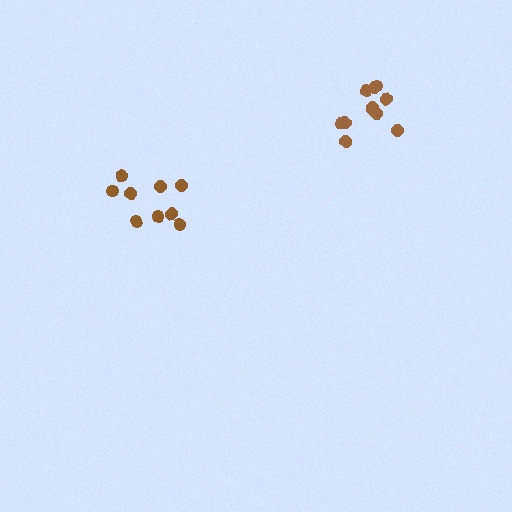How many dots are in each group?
Group 1: 9 dots, Group 2: 11 dots (20 total).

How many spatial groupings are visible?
There are 2 spatial groupings.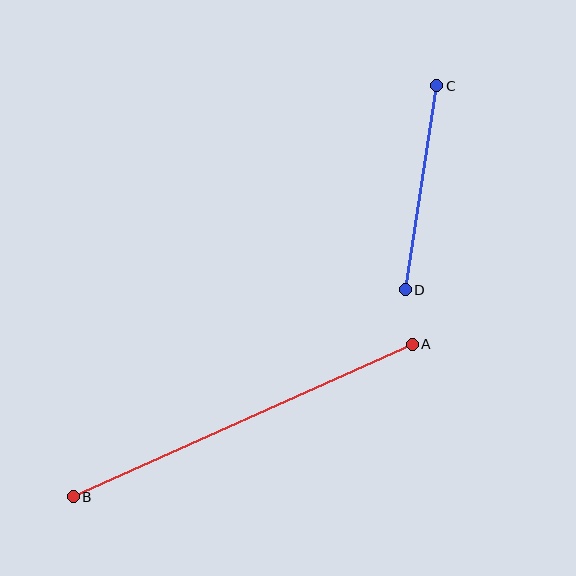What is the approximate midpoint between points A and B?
The midpoint is at approximately (243, 420) pixels.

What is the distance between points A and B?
The distance is approximately 372 pixels.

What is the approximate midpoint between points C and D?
The midpoint is at approximately (421, 188) pixels.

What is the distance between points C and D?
The distance is approximately 206 pixels.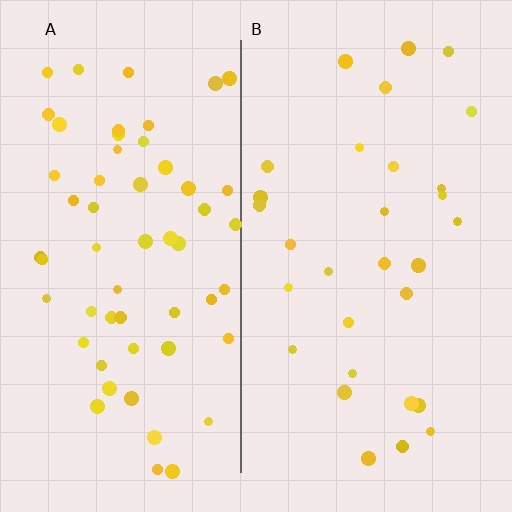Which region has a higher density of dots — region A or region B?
A (the left).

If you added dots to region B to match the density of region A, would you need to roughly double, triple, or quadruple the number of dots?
Approximately double.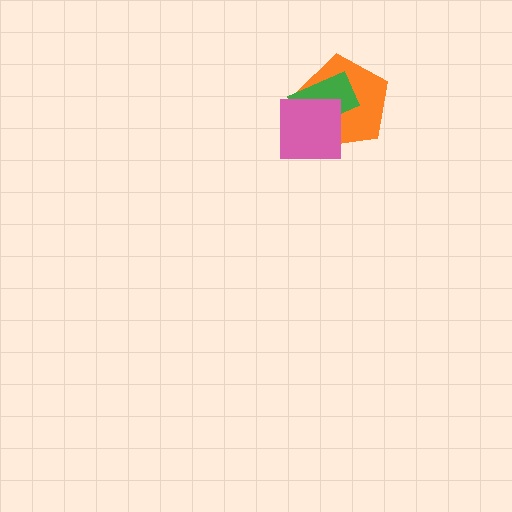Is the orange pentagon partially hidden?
Yes, it is partially covered by another shape.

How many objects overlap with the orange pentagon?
2 objects overlap with the orange pentagon.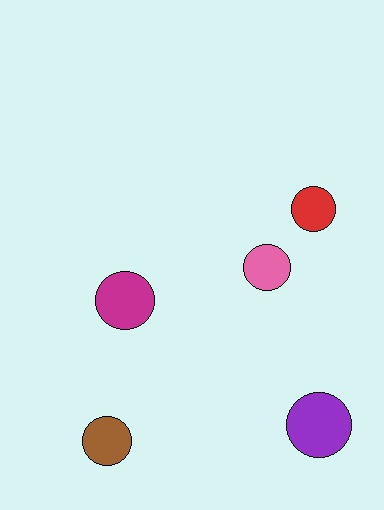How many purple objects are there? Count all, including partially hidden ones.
There is 1 purple object.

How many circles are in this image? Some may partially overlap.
There are 5 circles.